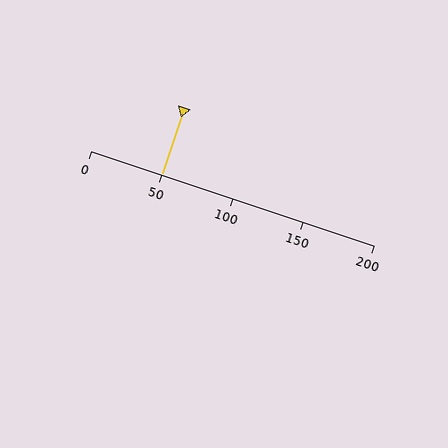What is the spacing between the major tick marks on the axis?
The major ticks are spaced 50 apart.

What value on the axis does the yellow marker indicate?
The marker indicates approximately 50.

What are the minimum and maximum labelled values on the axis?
The axis runs from 0 to 200.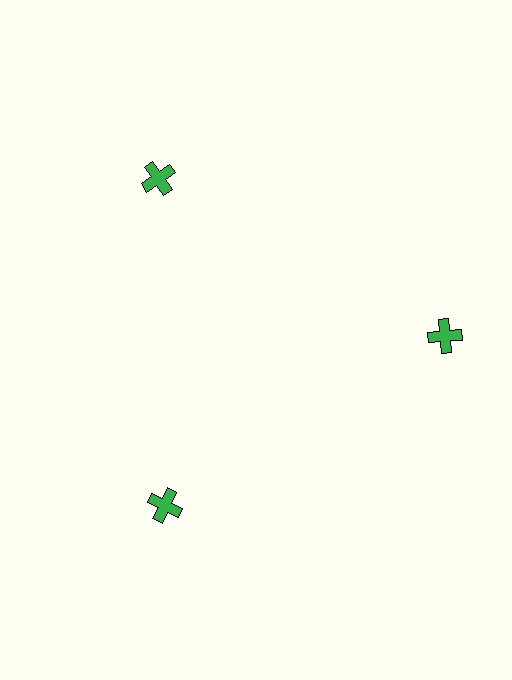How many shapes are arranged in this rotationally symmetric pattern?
There are 3 shapes, arranged in 3 groups of 1.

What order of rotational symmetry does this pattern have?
This pattern has 3-fold rotational symmetry.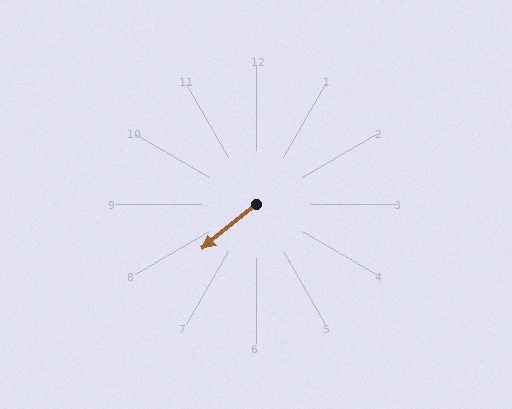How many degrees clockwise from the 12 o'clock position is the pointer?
Approximately 231 degrees.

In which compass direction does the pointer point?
Southwest.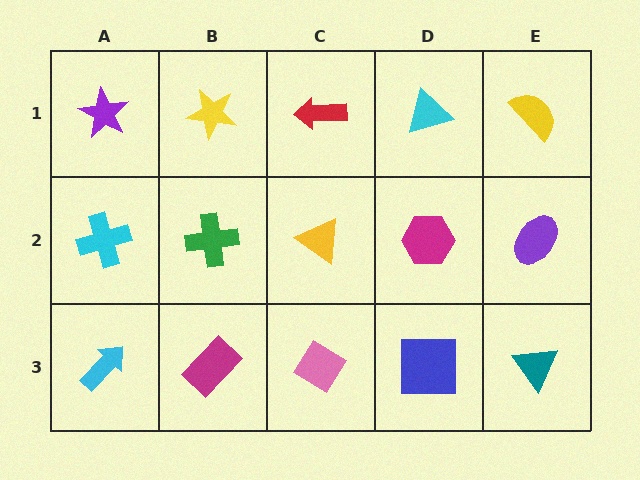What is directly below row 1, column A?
A cyan cross.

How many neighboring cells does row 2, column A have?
3.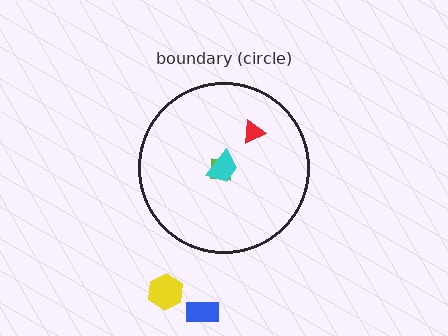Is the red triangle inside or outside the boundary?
Inside.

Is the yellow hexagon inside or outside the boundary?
Outside.